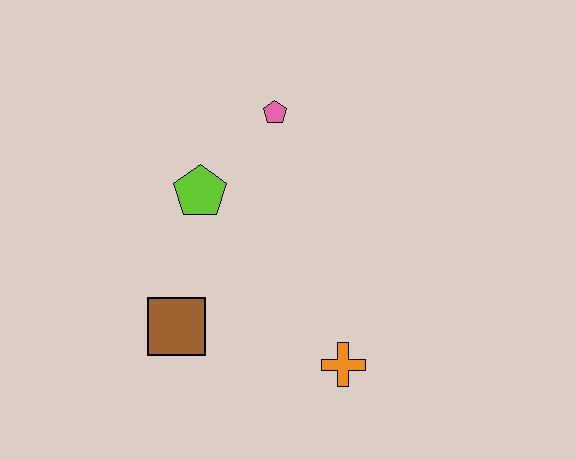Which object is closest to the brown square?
The lime pentagon is closest to the brown square.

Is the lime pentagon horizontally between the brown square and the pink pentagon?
Yes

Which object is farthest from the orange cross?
The pink pentagon is farthest from the orange cross.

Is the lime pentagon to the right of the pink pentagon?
No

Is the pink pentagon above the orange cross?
Yes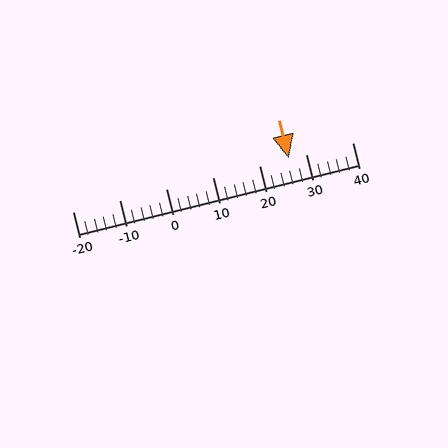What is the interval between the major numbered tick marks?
The major tick marks are spaced 10 units apart.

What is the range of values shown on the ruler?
The ruler shows values from -20 to 40.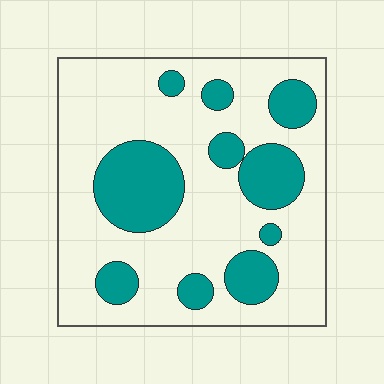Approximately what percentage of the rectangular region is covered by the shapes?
Approximately 25%.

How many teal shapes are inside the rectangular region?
10.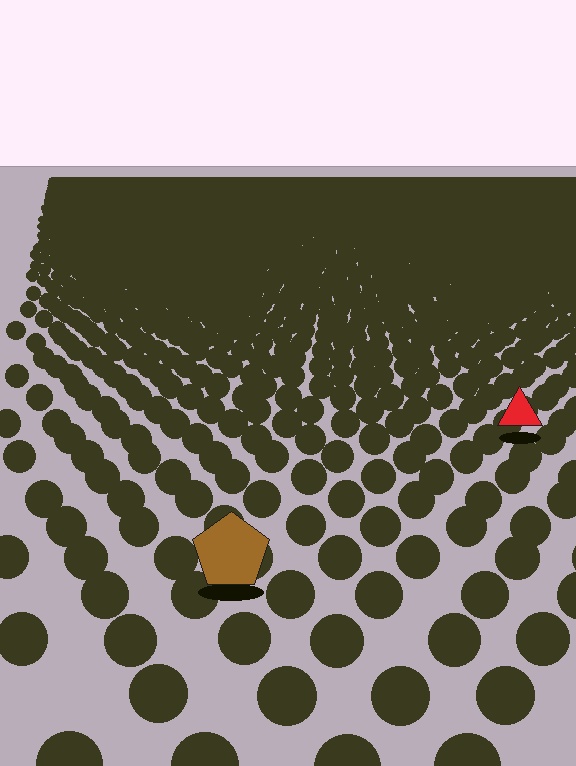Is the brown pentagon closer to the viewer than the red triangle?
Yes. The brown pentagon is closer — you can tell from the texture gradient: the ground texture is coarser near it.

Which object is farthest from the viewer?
The red triangle is farthest from the viewer. It appears smaller and the ground texture around it is denser.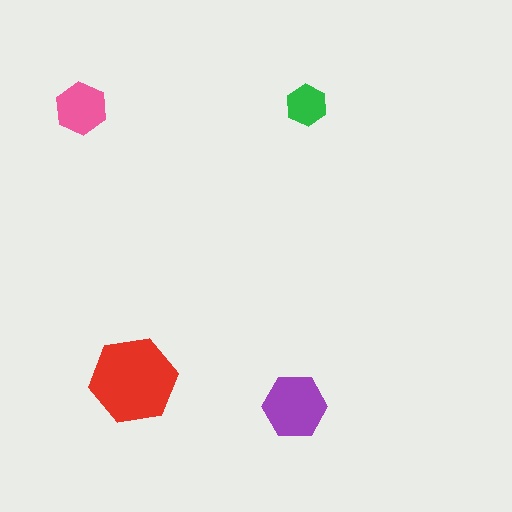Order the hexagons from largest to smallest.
the red one, the purple one, the pink one, the green one.